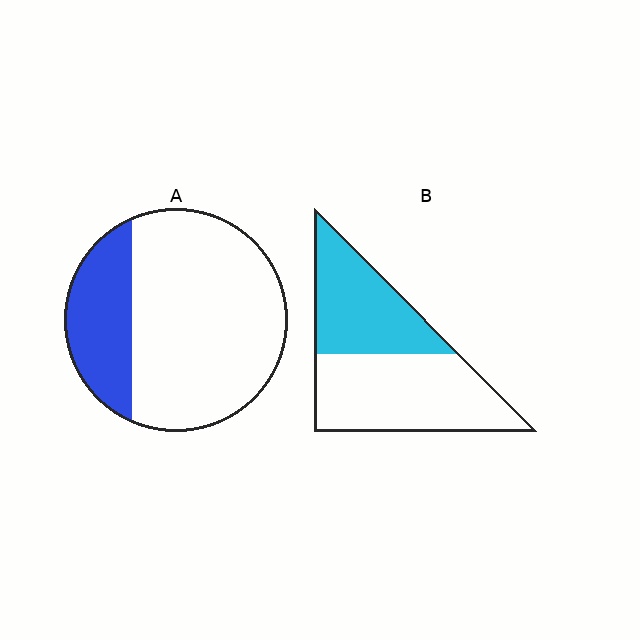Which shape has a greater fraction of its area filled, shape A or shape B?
Shape B.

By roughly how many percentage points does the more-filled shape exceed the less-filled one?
By roughly 15 percentage points (B over A).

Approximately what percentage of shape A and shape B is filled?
A is approximately 25% and B is approximately 45%.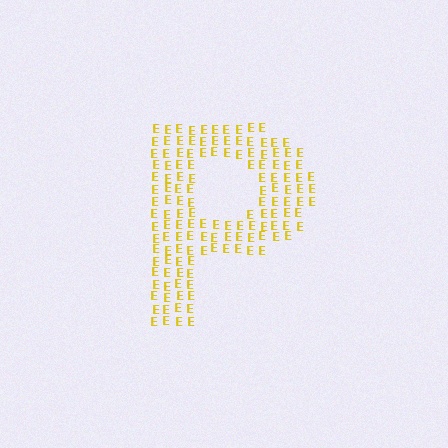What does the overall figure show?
The overall figure shows the letter P.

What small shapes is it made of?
It is made of small letter E's.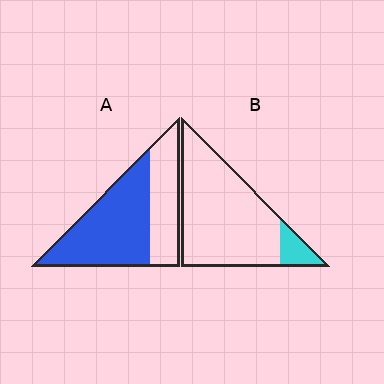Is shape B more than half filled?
No.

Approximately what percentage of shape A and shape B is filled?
A is approximately 65% and B is approximately 10%.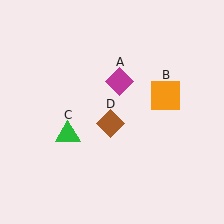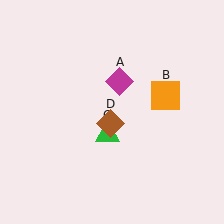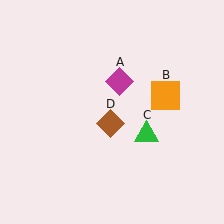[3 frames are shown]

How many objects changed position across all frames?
1 object changed position: green triangle (object C).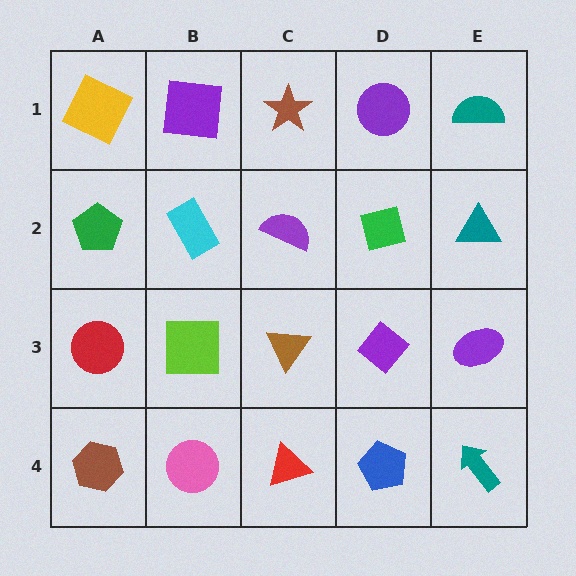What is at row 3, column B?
A lime square.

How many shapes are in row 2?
5 shapes.